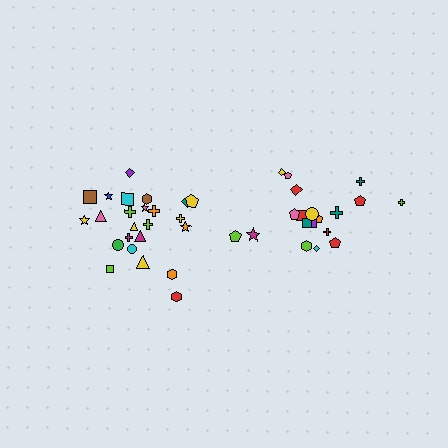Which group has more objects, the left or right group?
The left group.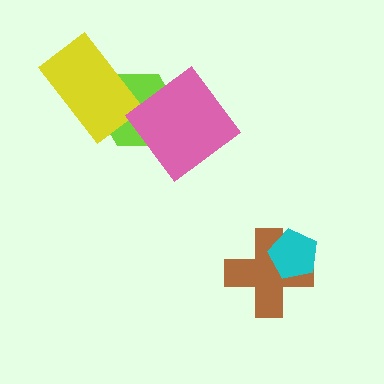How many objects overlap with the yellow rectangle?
1 object overlaps with the yellow rectangle.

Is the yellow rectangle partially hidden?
No, no other shape covers it.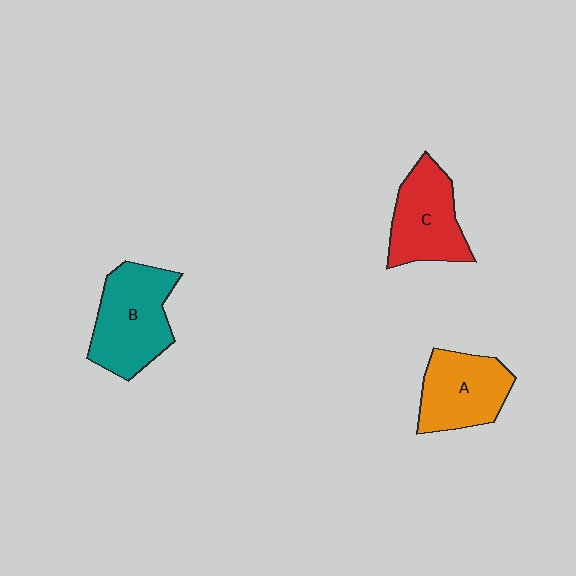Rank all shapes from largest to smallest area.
From largest to smallest: B (teal), C (red), A (orange).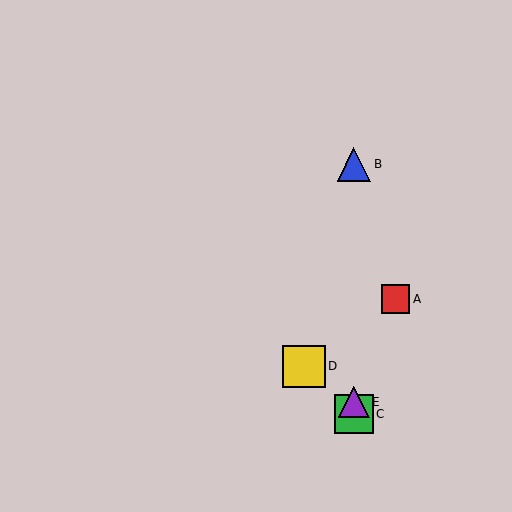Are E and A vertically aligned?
No, E is at x≈354 and A is at x≈396.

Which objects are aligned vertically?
Objects B, C, E are aligned vertically.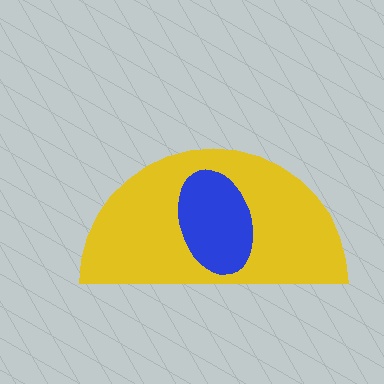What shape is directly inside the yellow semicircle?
The blue ellipse.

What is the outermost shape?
The yellow semicircle.